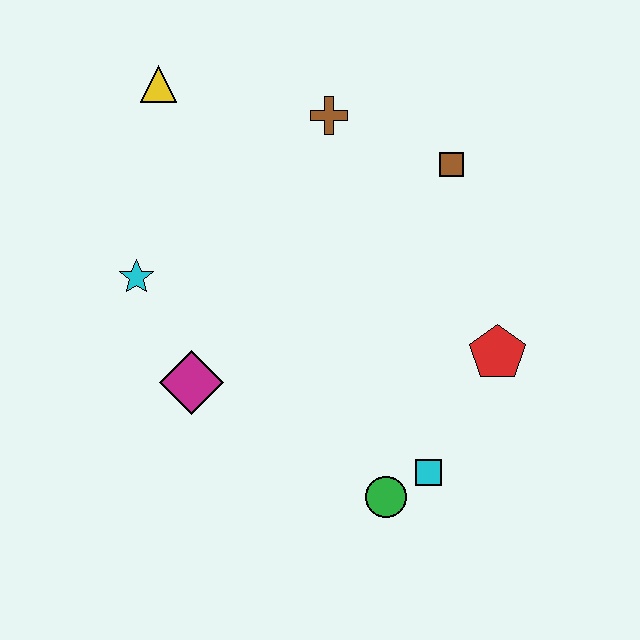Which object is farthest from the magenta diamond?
The brown square is farthest from the magenta diamond.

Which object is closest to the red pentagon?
The cyan square is closest to the red pentagon.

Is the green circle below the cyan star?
Yes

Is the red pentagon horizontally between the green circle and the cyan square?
No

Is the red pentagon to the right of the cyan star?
Yes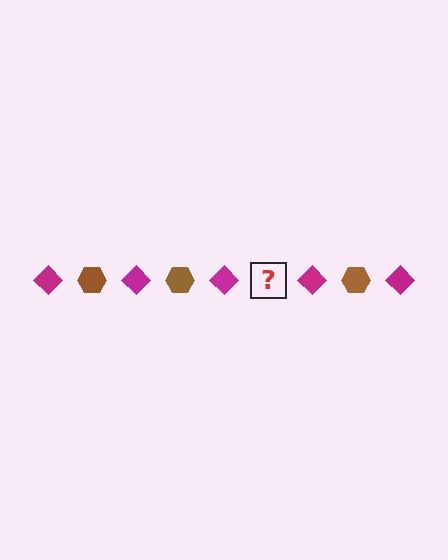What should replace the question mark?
The question mark should be replaced with a brown hexagon.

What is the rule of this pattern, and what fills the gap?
The rule is that the pattern alternates between magenta diamond and brown hexagon. The gap should be filled with a brown hexagon.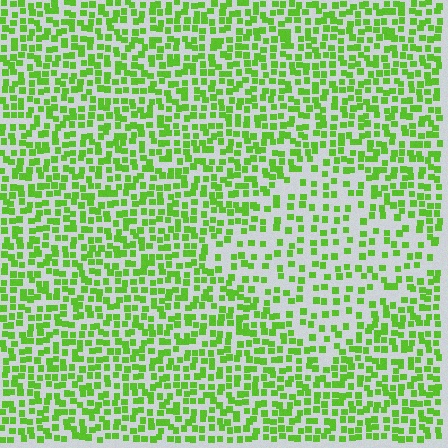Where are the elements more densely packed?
The elements are more densely packed outside the diamond boundary.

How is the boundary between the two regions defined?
The boundary is defined by a change in element density (approximately 1.9x ratio). All elements are the same color, size, and shape.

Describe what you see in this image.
The image contains small lime elements arranged at two different densities. A diamond-shaped region is visible where the elements are less densely packed than the surrounding area.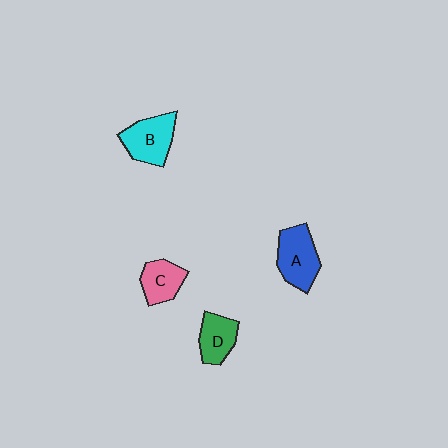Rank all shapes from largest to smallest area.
From largest to smallest: A (blue), B (cyan), D (green), C (pink).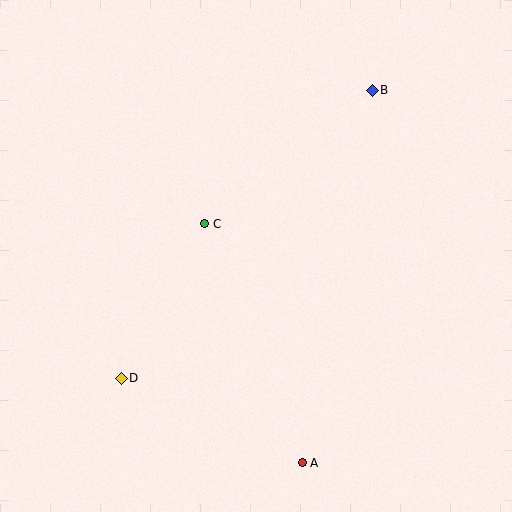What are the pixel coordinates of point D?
Point D is at (121, 378).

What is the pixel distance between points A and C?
The distance between A and C is 258 pixels.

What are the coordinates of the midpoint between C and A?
The midpoint between C and A is at (254, 343).